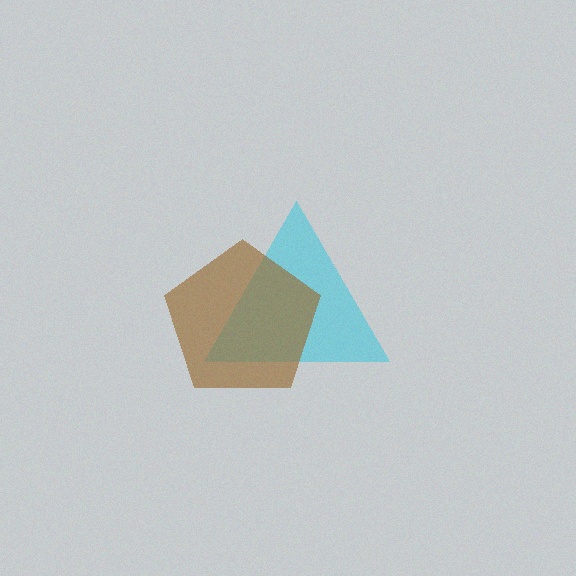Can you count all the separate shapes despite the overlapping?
Yes, there are 2 separate shapes.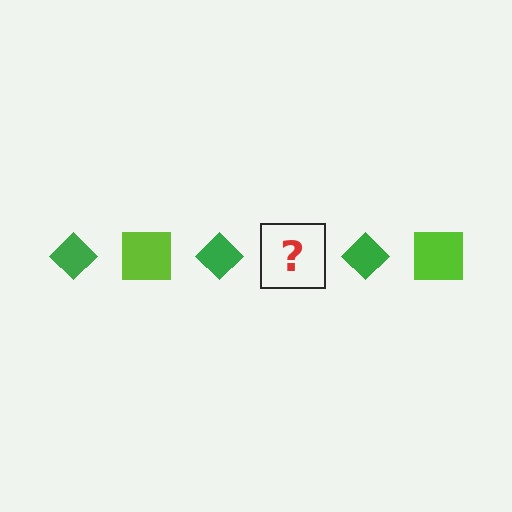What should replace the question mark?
The question mark should be replaced with a lime square.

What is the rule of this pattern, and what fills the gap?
The rule is that the pattern alternates between green diamond and lime square. The gap should be filled with a lime square.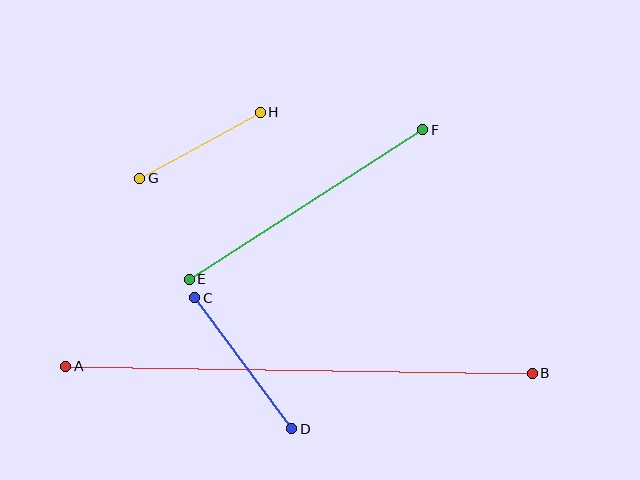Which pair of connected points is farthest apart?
Points A and B are farthest apart.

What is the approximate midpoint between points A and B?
The midpoint is at approximately (299, 370) pixels.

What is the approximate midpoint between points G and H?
The midpoint is at approximately (200, 145) pixels.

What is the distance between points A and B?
The distance is approximately 466 pixels.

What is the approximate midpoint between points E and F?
The midpoint is at approximately (306, 205) pixels.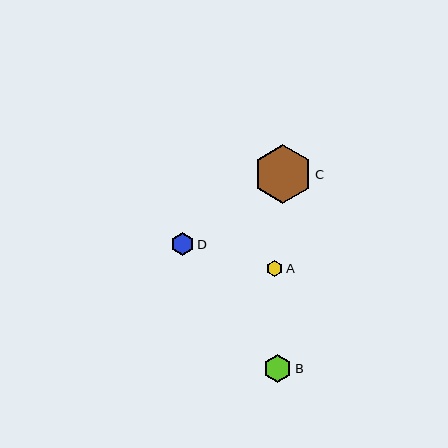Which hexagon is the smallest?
Hexagon A is the smallest with a size of approximately 16 pixels.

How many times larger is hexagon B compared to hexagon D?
Hexagon B is approximately 1.2 times the size of hexagon D.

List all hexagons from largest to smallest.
From largest to smallest: C, B, D, A.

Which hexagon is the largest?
Hexagon C is the largest with a size of approximately 59 pixels.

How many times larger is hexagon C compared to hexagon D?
Hexagon C is approximately 2.5 times the size of hexagon D.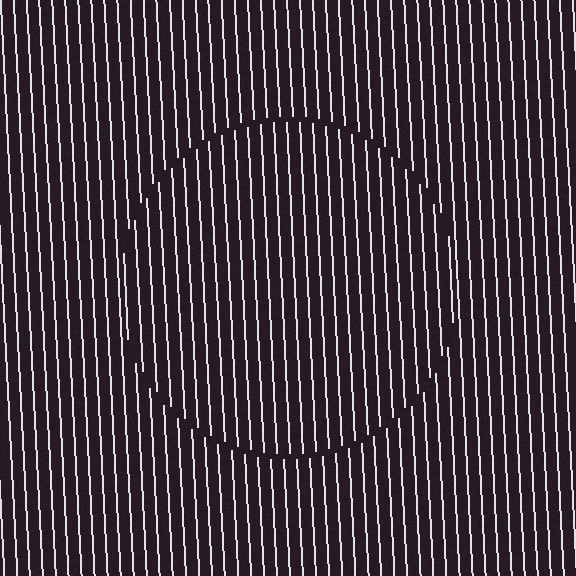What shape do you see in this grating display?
An illusory circle. The interior of the shape contains the same grating, shifted by half a period — the contour is defined by the phase discontinuity where line-ends from the inner and outer gratings abut.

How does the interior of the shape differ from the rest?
The interior of the shape contains the same grating, shifted by half a period — the contour is defined by the phase discontinuity where line-ends from the inner and outer gratings abut.